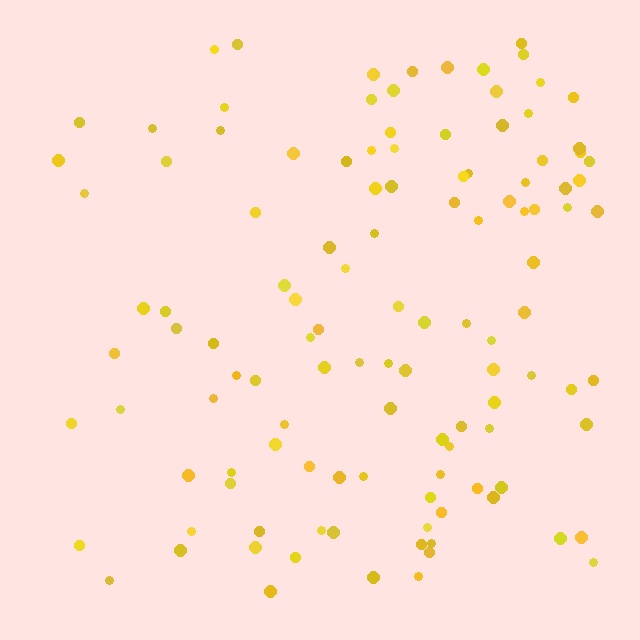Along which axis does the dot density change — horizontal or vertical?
Horizontal.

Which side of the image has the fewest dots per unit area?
The left.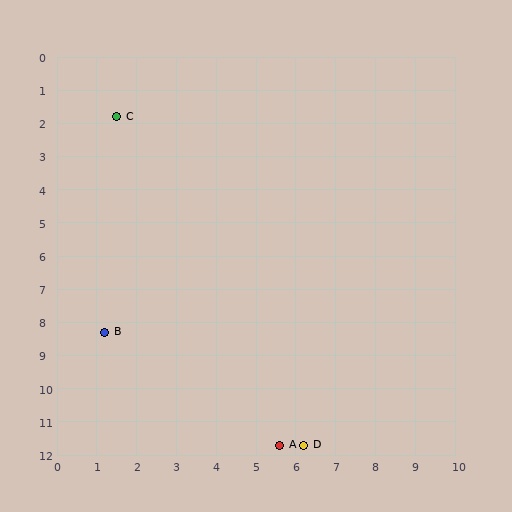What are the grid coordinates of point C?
Point C is at approximately (1.5, 1.8).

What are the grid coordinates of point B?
Point B is at approximately (1.2, 8.3).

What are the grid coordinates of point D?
Point D is at approximately (6.2, 11.7).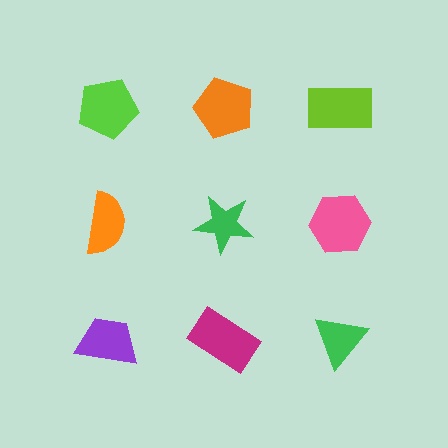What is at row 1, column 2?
An orange pentagon.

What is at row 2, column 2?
A green star.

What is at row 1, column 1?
A lime pentagon.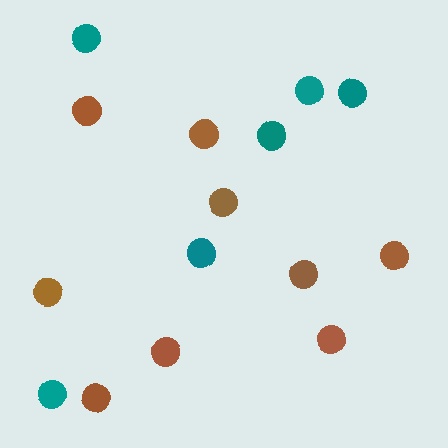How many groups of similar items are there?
There are 2 groups: one group of teal circles (6) and one group of brown circles (9).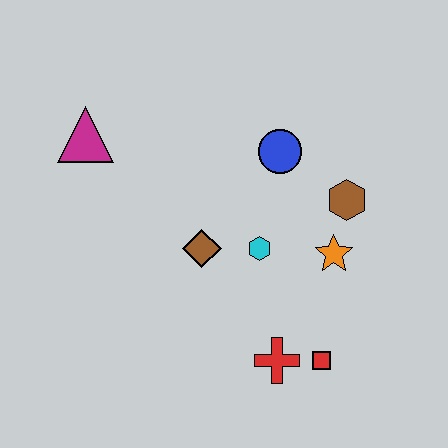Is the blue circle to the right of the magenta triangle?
Yes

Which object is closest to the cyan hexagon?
The brown diamond is closest to the cyan hexagon.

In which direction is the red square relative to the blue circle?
The red square is below the blue circle.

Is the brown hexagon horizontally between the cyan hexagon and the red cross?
No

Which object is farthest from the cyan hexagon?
The magenta triangle is farthest from the cyan hexagon.